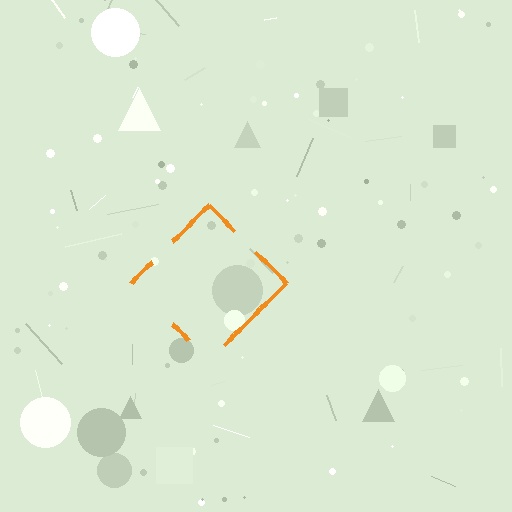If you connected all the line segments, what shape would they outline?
They would outline a diamond.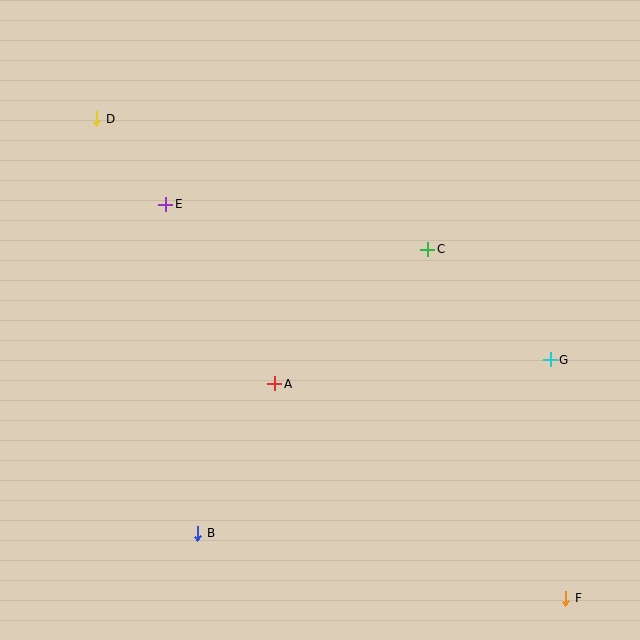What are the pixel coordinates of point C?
Point C is at (428, 249).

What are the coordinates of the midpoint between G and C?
The midpoint between G and C is at (489, 305).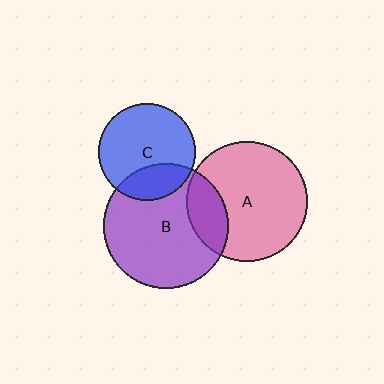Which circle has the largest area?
Circle B (purple).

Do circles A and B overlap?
Yes.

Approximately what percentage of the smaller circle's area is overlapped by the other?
Approximately 20%.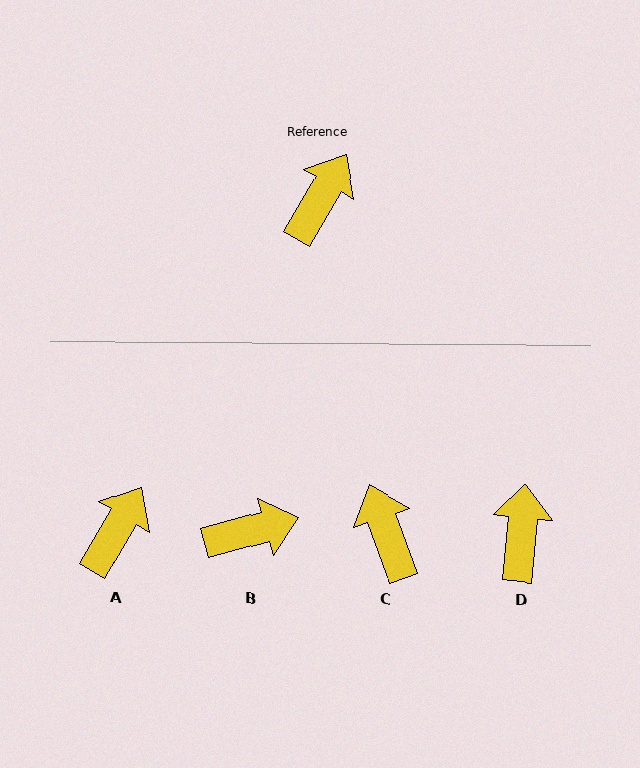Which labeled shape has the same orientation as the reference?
A.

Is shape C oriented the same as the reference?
No, it is off by about 50 degrees.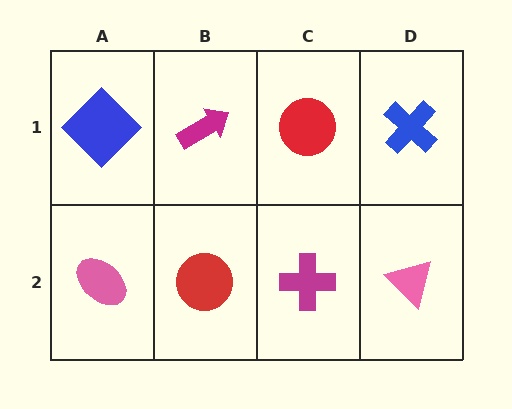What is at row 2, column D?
A pink triangle.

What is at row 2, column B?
A red circle.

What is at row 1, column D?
A blue cross.